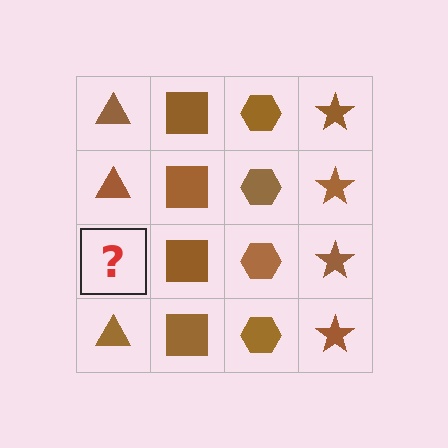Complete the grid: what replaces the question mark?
The question mark should be replaced with a brown triangle.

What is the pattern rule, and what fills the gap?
The rule is that each column has a consistent shape. The gap should be filled with a brown triangle.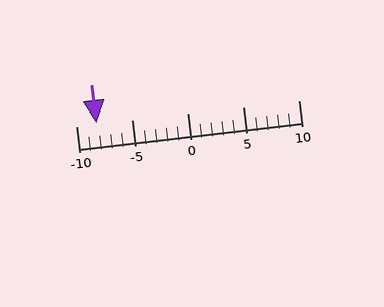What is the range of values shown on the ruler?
The ruler shows values from -10 to 10.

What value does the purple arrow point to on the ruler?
The purple arrow points to approximately -8.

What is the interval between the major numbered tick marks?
The major tick marks are spaced 5 units apart.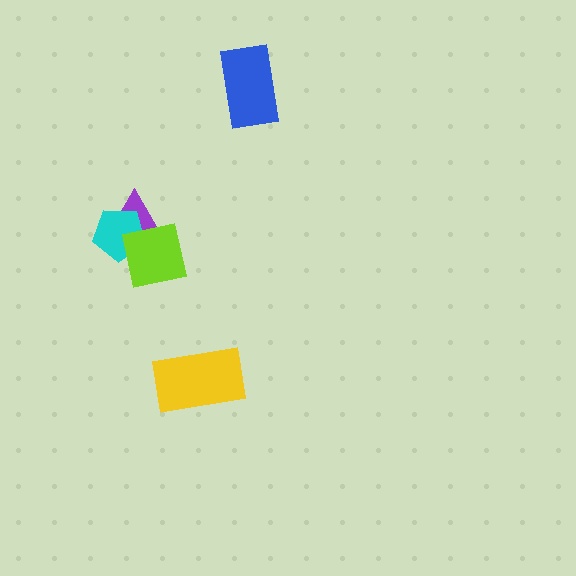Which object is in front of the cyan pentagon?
The lime square is in front of the cyan pentagon.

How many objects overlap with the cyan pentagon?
2 objects overlap with the cyan pentagon.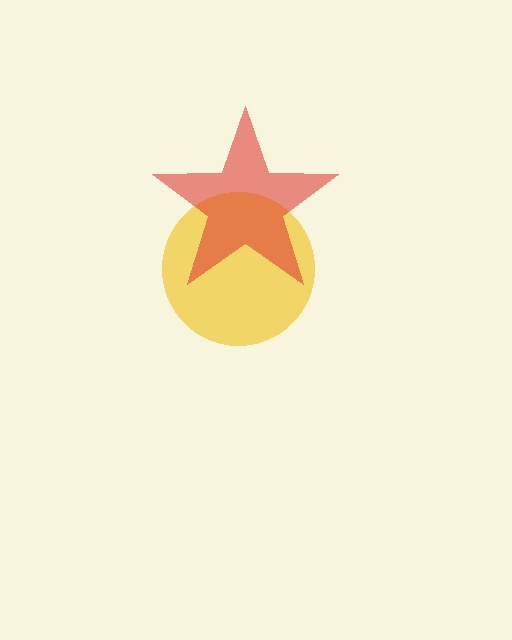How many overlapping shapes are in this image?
There are 2 overlapping shapes in the image.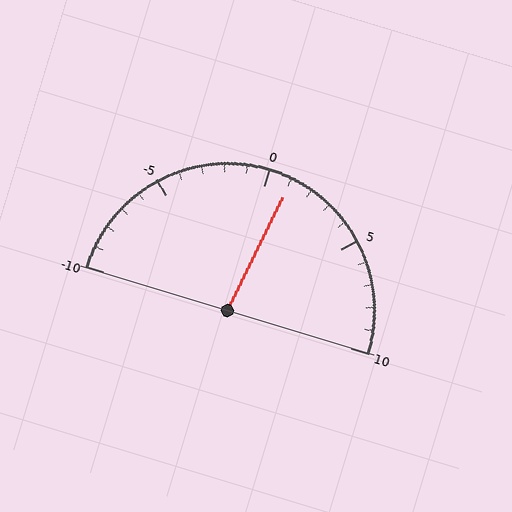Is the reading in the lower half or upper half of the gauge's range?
The reading is in the upper half of the range (-10 to 10).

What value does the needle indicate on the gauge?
The needle indicates approximately 1.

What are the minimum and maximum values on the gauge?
The gauge ranges from -10 to 10.